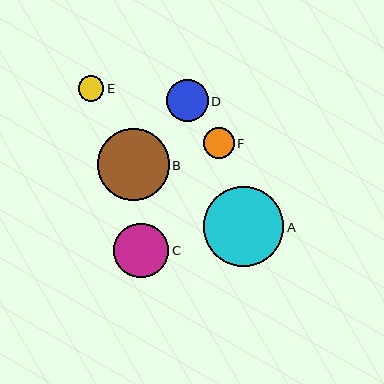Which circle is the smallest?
Circle E is the smallest with a size of approximately 26 pixels.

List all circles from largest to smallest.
From largest to smallest: A, B, C, D, F, E.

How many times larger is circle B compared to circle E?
Circle B is approximately 2.8 times the size of circle E.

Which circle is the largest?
Circle A is the largest with a size of approximately 80 pixels.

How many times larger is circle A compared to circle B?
Circle A is approximately 1.1 times the size of circle B.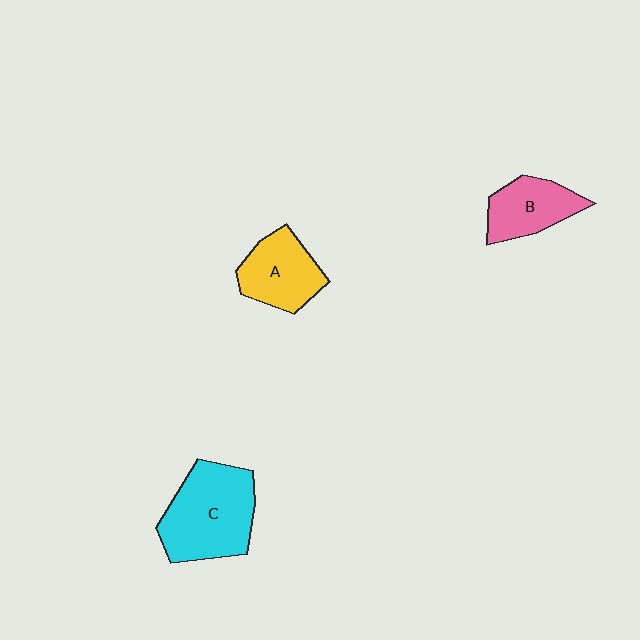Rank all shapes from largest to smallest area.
From largest to smallest: C (cyan), A (yellow), B (pink).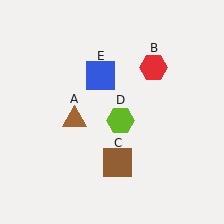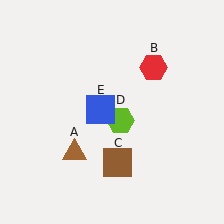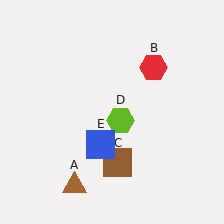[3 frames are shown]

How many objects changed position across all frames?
2 objects changed position: brown triangle (object A), blue square (object E).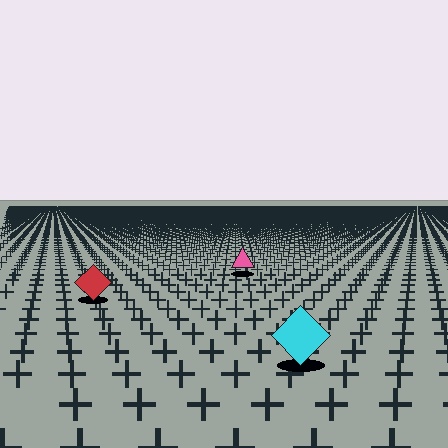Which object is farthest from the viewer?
The pink triangle is farthest from the viewer. It appears smaller and the ground texture around it is denser.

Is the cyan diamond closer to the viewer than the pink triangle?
Yes. The cyan diamond is closer — you can tell from the texture gradient: the ground texture is coarser near it.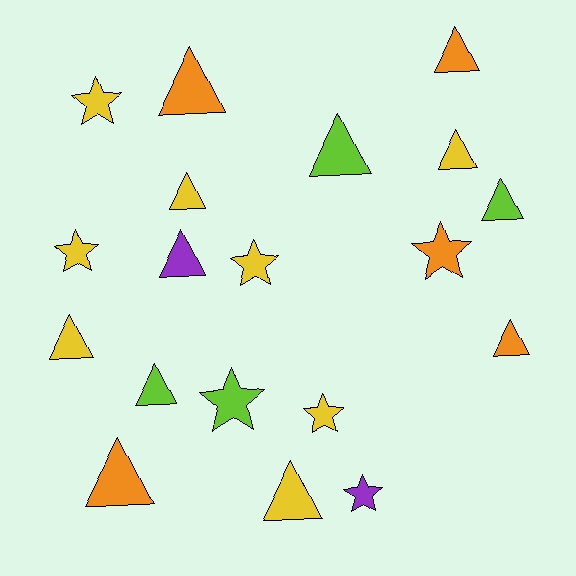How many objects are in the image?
There are 19 objects.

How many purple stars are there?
There is 1 purple star.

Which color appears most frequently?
Yellow, with 8 objects.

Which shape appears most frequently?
Triangle, with 12 objects.